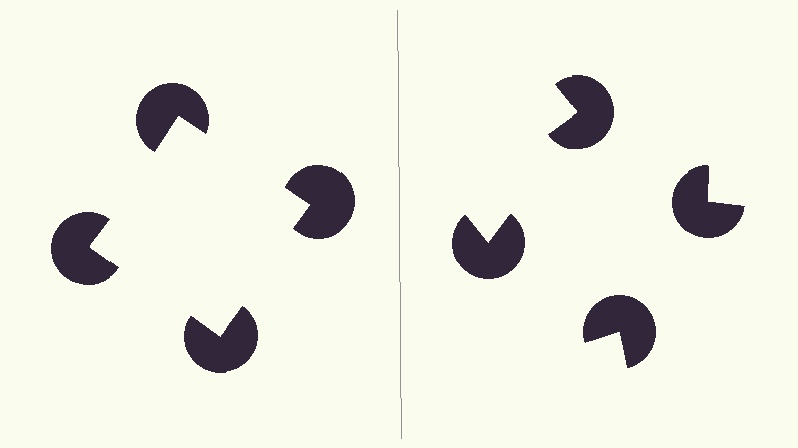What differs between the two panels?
The pac-man discs are positioned identically on both sides; only the wedge orientations differ. On the left they align to a square; on the right they are misaligned.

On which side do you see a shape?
An illusory square appears on the left side. On the right side the wedge cuts are rotated, so no coherent shape forms.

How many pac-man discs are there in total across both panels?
8 — 4 on each side.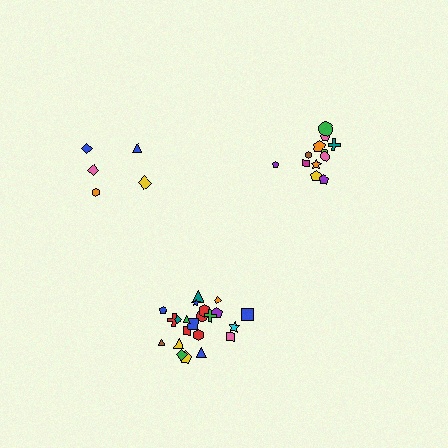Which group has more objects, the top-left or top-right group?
The top-right group.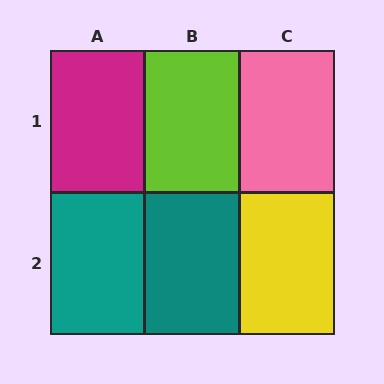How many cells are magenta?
1 cell is magenta.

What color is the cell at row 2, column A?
Teal.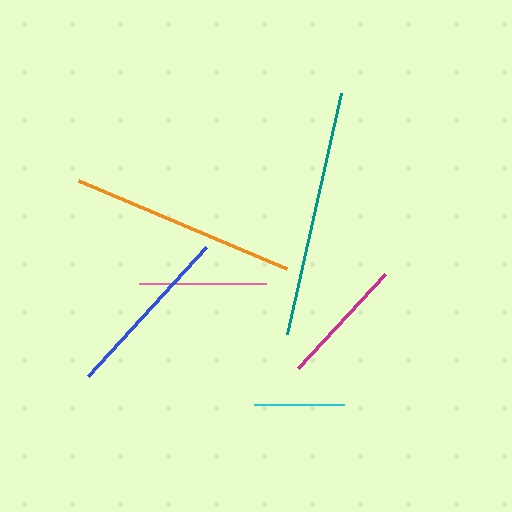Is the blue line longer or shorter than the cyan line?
The blue line is longer than the cyan line.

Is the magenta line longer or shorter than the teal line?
The teal line is longer than the magenta line.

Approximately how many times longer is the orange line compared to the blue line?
The orange line is approximately 1.3 times the length of the blue line.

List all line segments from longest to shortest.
From longest to shortest: teal, orange, blue, magenta, pink, cyan.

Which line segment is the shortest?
The cyan line is the shortest at approximately 90 pixels.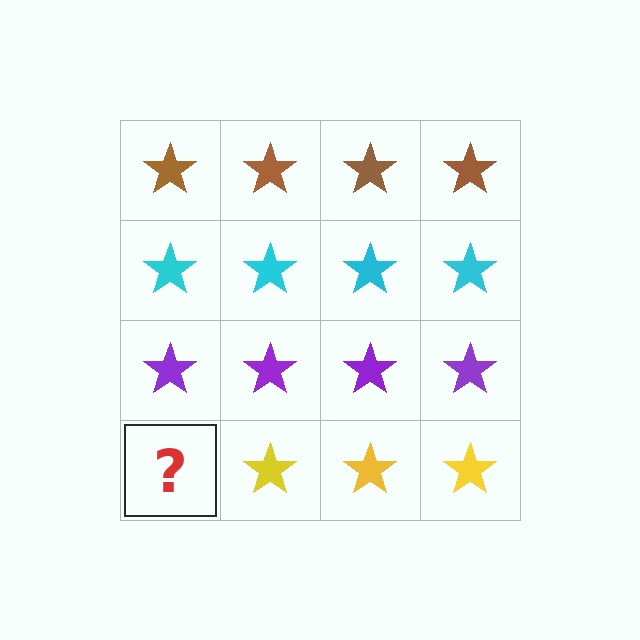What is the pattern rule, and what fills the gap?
The rule is that each row has a consistent color. The gap should be filled with a yellow star.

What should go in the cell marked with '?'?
The missing cell should contain a yellow star.